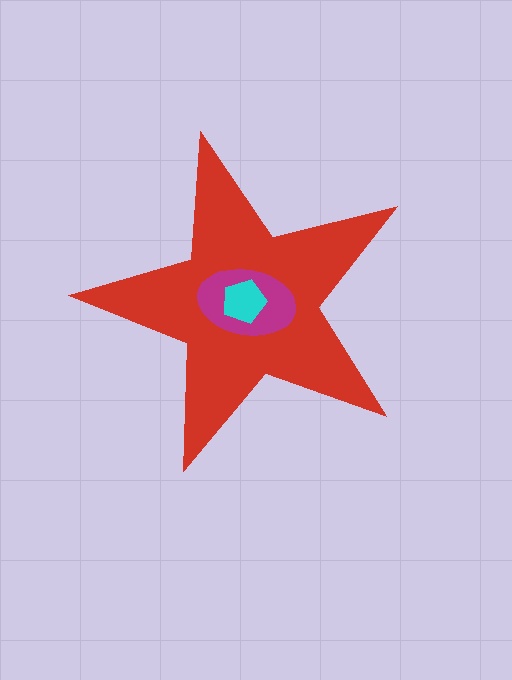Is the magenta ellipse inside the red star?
Yes.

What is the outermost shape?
The red star.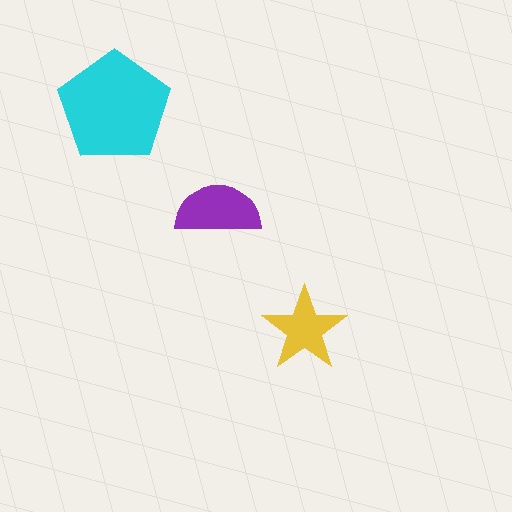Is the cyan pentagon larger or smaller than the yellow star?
Larger.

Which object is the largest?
The cyan pentagon.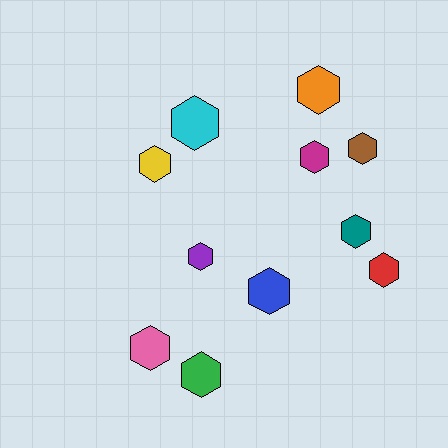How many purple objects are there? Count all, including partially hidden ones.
There is 1 purple object.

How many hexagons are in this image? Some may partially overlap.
There are 11 hexagons.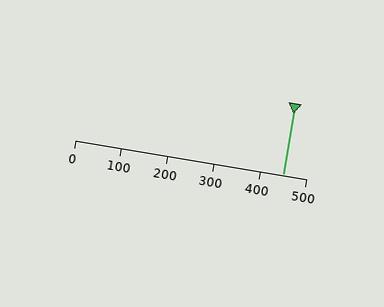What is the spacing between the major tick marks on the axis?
The major ticks are spaced 100 apart.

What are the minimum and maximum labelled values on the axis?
The axis runs from 0 to 500.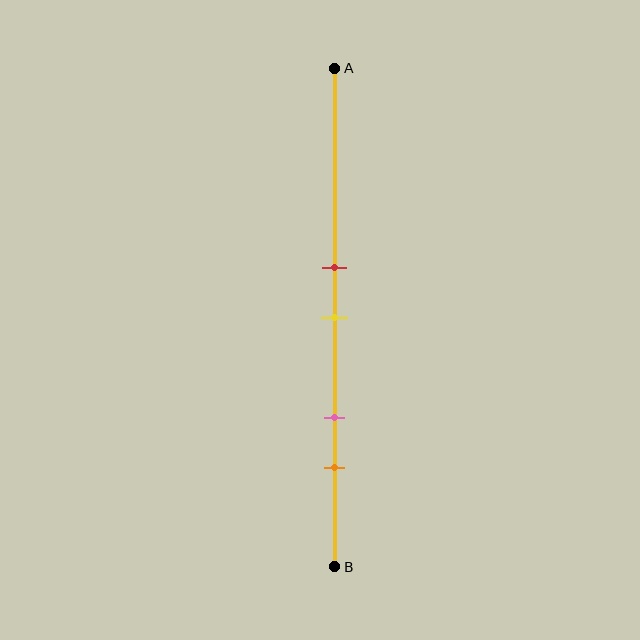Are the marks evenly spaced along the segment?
No, the marks are not evenly spaced.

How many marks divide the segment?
There are 4 marks dividing the segment.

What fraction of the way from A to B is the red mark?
The red mark is approximately 40% (0.4) of the way from A to B.